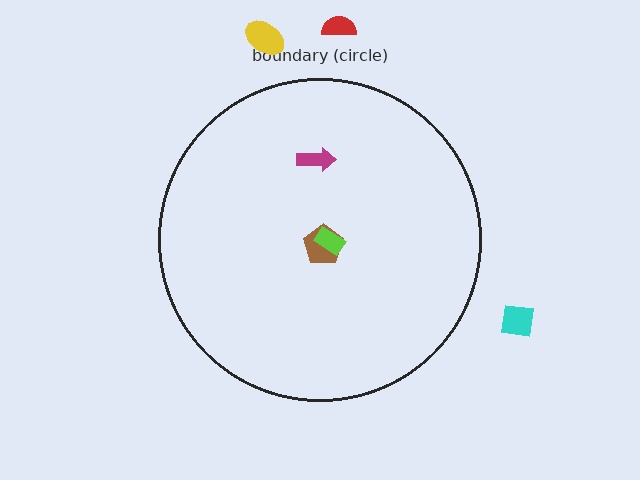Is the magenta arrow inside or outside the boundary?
Inside.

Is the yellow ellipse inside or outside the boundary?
Outside.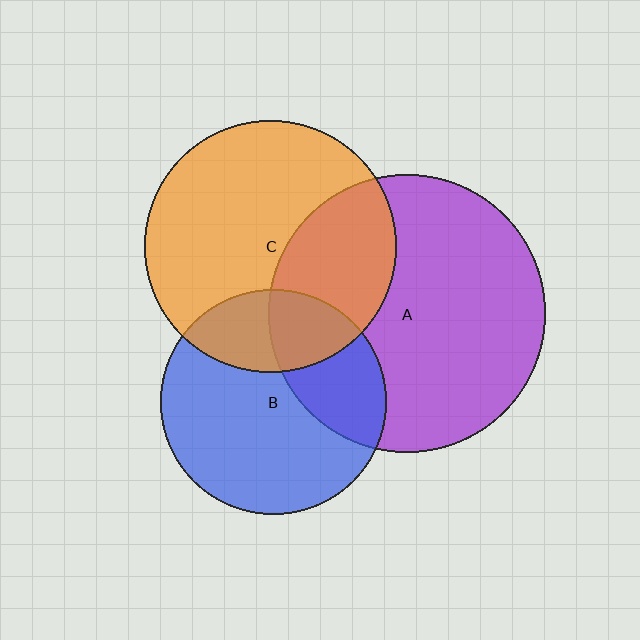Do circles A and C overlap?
Yes.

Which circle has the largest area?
Circle A (purple).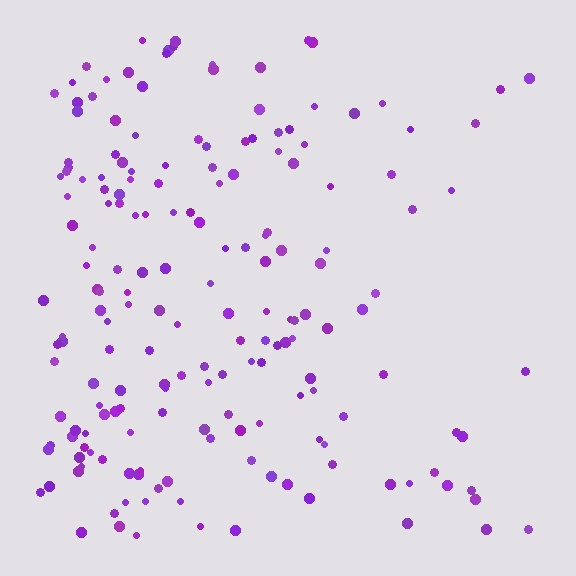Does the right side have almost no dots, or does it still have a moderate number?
Still a moderate number, just noticeably fewer than the left.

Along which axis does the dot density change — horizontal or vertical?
Horizontal.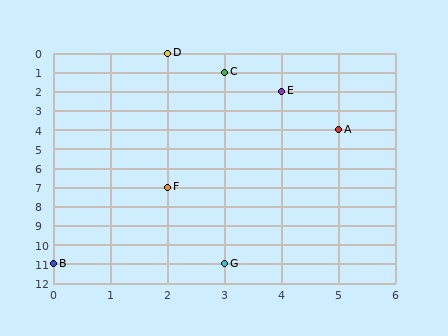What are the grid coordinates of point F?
Point F is at grid coordinates (2, 7).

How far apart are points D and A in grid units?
Points D and A are 3 columns and 4 rows apart (about 5.0 grid units diagonally).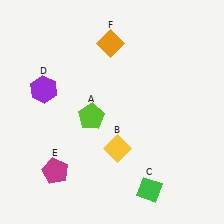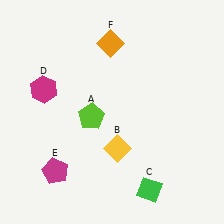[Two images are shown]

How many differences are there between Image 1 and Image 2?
There is 1 difference between the two images.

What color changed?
The hexagon (D) changed from purple in Image 1 to magenta in Image 2.